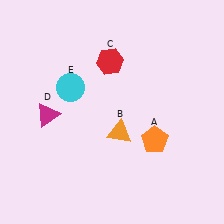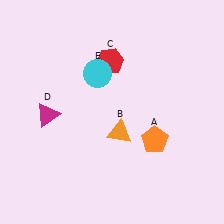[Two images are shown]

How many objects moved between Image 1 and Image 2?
1 object moved between the two images.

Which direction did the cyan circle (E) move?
The cyan circle (E) moved right.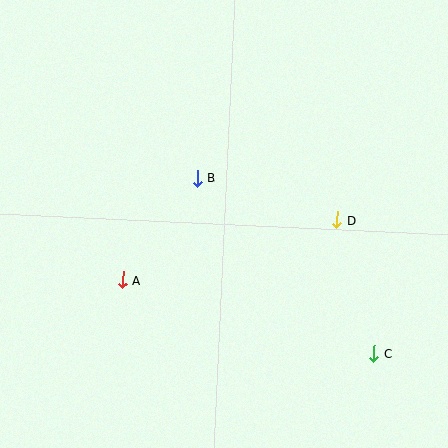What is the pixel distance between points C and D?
The distance between C and D is 138 pixels.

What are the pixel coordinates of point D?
Point D is at (337, 220).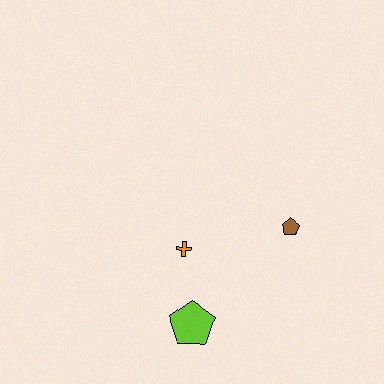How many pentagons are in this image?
There are 2 pentagons.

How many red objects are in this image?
There are no red objects.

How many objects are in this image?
There are 3 objects.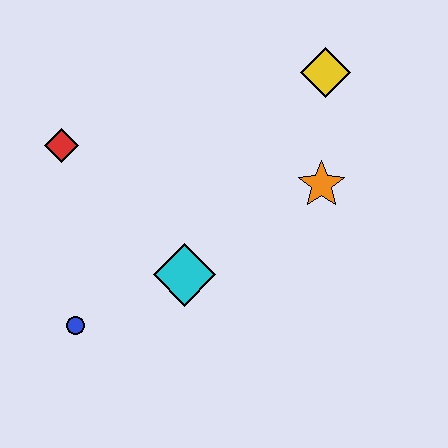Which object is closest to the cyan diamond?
The blue circle is closest to the cyan diamond.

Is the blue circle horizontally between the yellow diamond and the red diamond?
Yes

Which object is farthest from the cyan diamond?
The yellow diamond is farthest from the cyan diamond.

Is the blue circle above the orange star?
No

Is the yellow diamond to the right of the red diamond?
Yes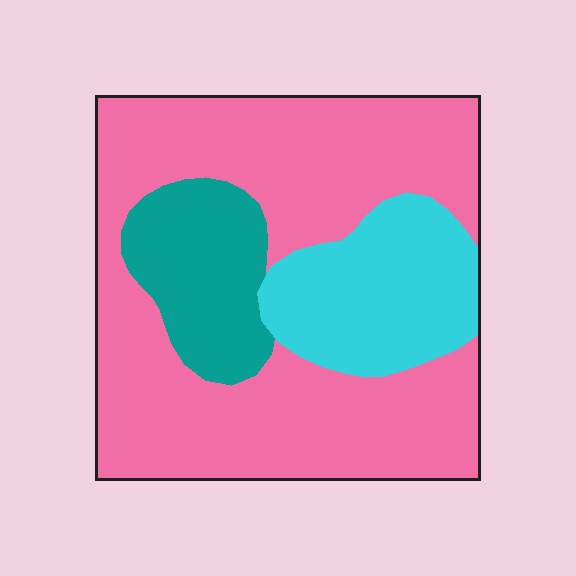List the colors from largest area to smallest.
From largest to smallest: pink, cyan, teal.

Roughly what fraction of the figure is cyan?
Cyan takes up about one fifth (1/5) of the figure.